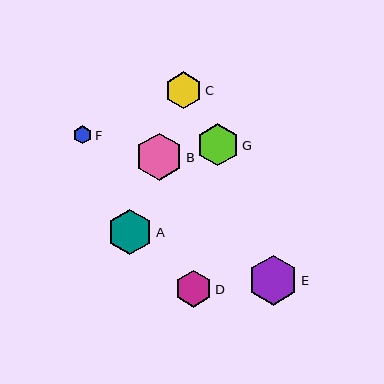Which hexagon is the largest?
Hexagon E is the largest with a size of approximately 50 pixels.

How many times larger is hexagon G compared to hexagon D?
Hexagon G is approximately 1.1 times the size of hexagon D.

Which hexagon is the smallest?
Hexagon F is the smallest with a size of approximately 18 pixels.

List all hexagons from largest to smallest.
From largest to smallest: E, B, A, G, C, D, F.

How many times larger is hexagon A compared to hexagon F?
Hexagon A is approximately 2.5 times the size of hexagon F.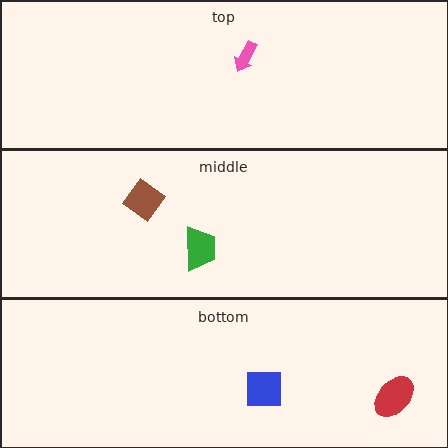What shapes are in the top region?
The pink arrow.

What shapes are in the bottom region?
The red ellipse, the blue square.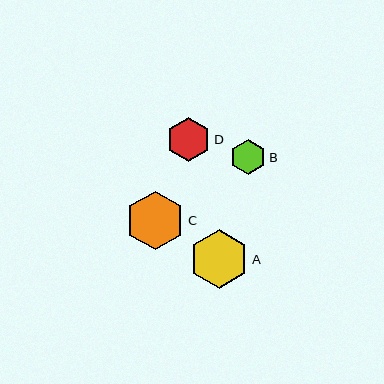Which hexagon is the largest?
Hexagon A is the largest with a size of approximately 59 pixels.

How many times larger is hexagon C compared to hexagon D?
Hexagon C is approximately 1.3 times the size of hexagon D.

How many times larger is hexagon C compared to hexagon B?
Hexagon C is approximately 1.7 times the size of hexagon B.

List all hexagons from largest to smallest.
From largest to smallest: A, C, D, B.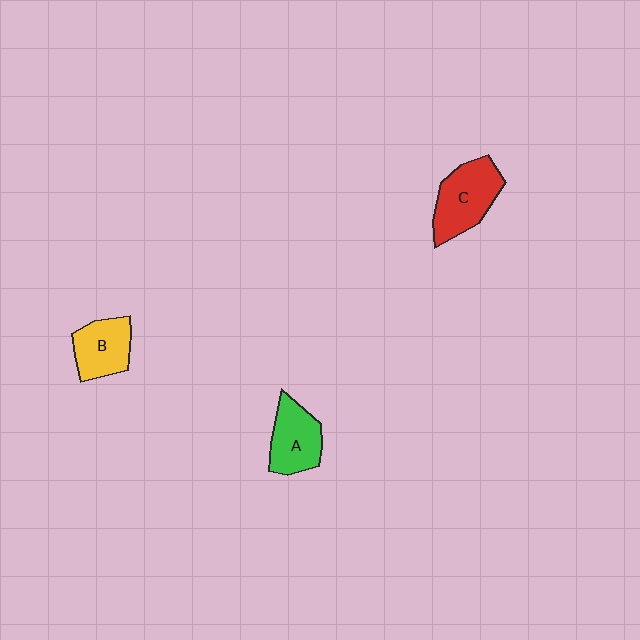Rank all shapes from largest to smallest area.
From largest to smallest: C (red), A (green), B (yellow).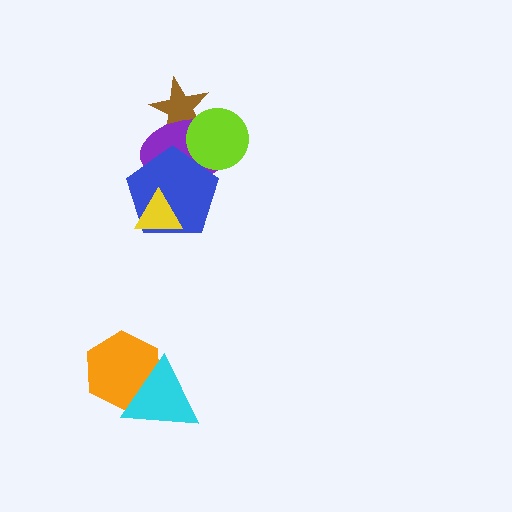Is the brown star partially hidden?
Yes, it is partially covered by another shape.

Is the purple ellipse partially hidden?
Yes, it is partially covered by another shape.